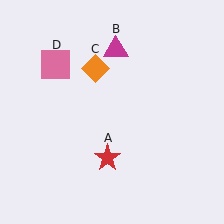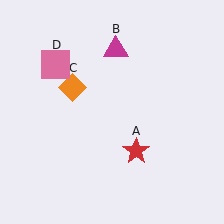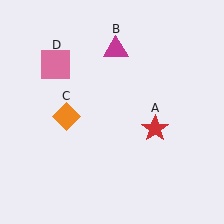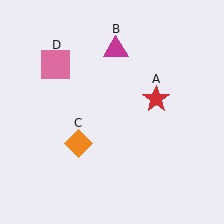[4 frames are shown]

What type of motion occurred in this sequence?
The red star (object A), orange diamond (object C) rotated counterclockwise around the center of the scene.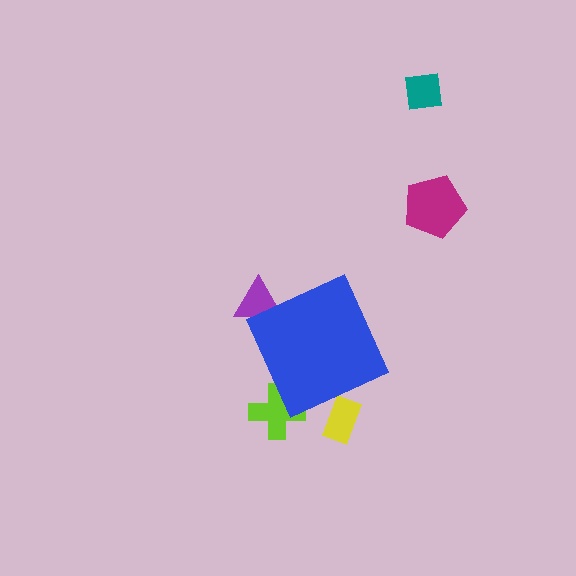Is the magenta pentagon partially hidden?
No, the magenta pentagon is fully visible.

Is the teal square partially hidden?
No, the teal square is fully visible.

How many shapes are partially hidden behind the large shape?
3 shapes are partially hidden.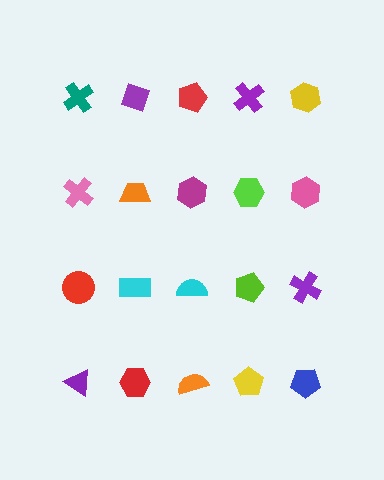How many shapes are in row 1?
5 shapes.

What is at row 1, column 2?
A purple diamond.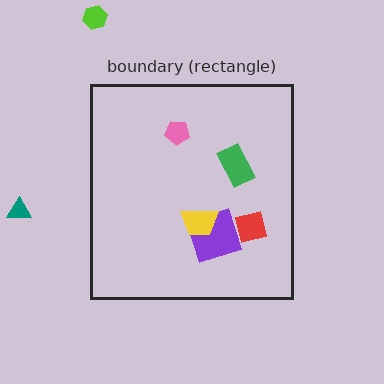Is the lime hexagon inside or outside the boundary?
Outside.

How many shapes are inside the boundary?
5 inside, 2 outside.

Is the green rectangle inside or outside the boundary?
Inside.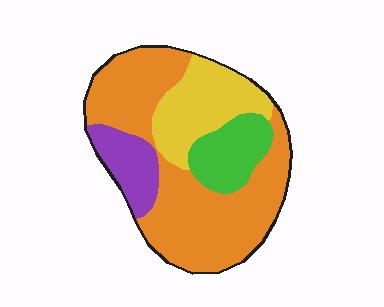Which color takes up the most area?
Orange, at roughly 55%.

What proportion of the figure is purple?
Purple covers roughly 10% of the figure.